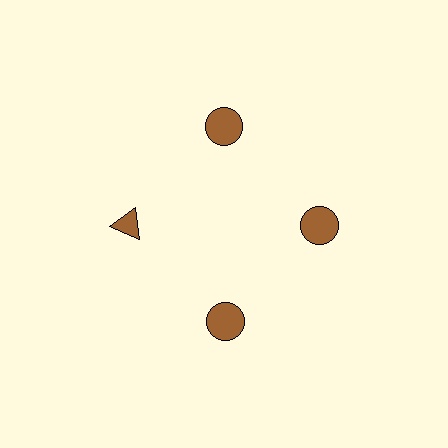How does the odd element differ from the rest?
It has a different shape: triangle instead of circle.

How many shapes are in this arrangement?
There are 4 shapes arranged in a ring pattern.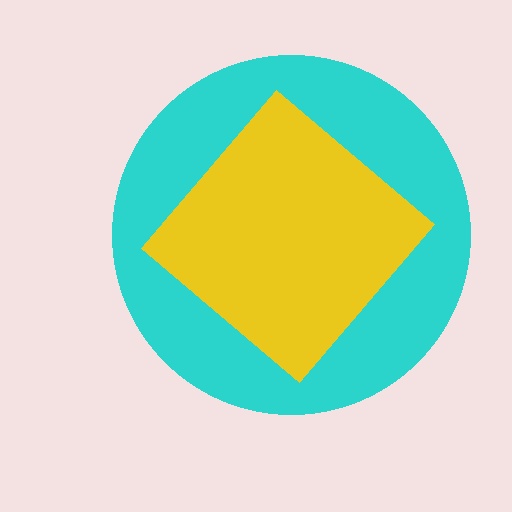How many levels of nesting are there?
2.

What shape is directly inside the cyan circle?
The yellow diamond.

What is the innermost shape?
The yellow diamond.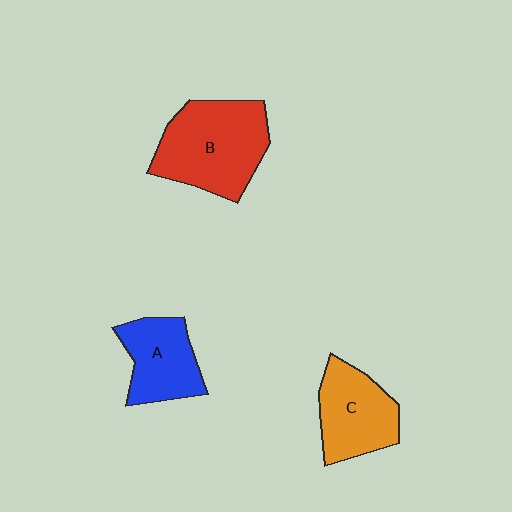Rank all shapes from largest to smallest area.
From largest to smallest: B (red), C (orange), A (blue).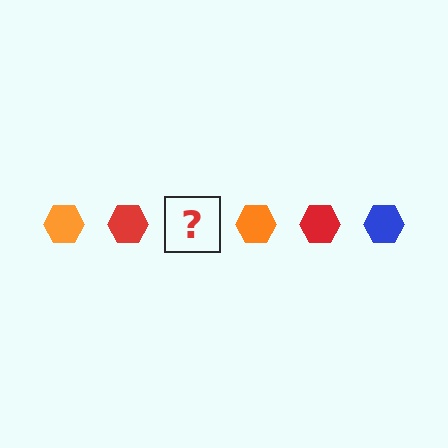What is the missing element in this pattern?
The missing element is a blue hexagon.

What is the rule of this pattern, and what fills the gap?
The rule is that the pattern cycles through orange, red, blue hexagons. The gap should be filled with a blue hexagon.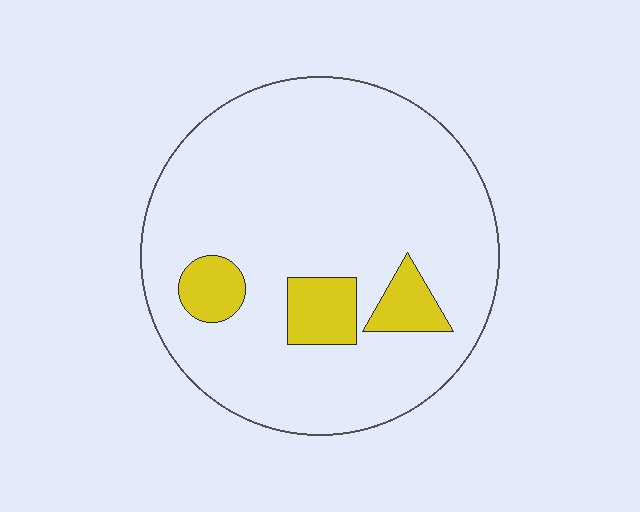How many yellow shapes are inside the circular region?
3.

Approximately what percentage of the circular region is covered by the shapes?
Approximately 10%.